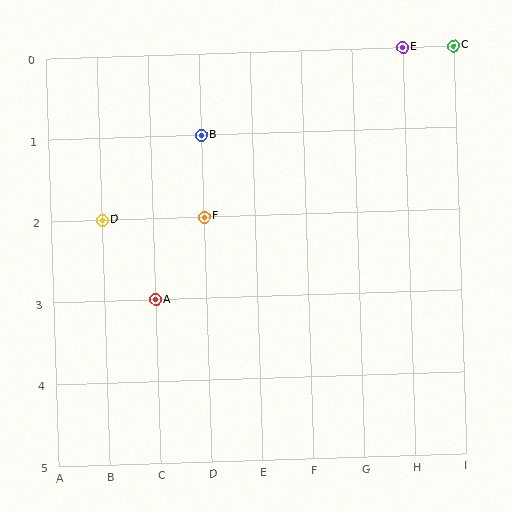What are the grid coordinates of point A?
Point A is at grid coordinates (C, 3).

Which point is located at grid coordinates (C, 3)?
Point A is at (C, 3).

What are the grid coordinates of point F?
Point F is at grid coordinates (D, 2).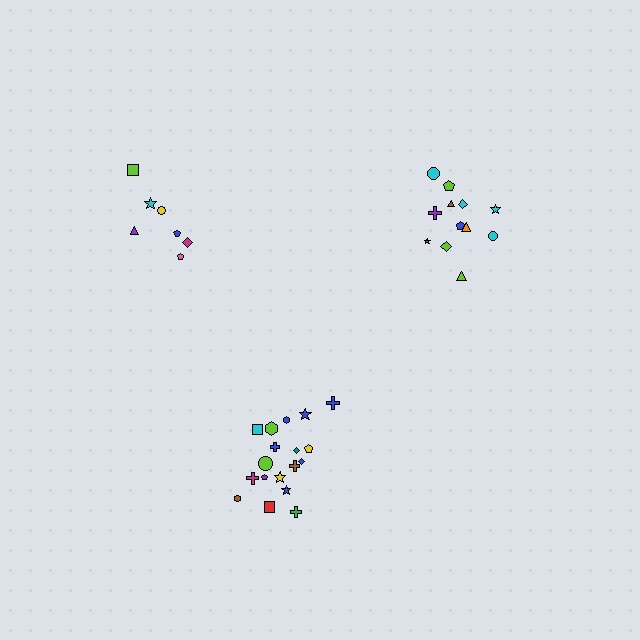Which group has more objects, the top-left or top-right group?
The top-right group.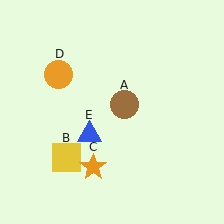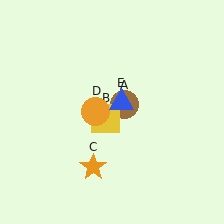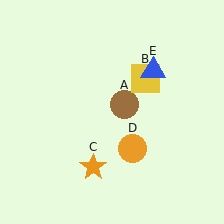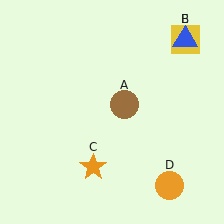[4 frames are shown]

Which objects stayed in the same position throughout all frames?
Brown circle (object A) and orange star (object C) remained stationary.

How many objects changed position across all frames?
3 objects changed position: yellow square (object B), orange circle (object D), blue triangle (object E).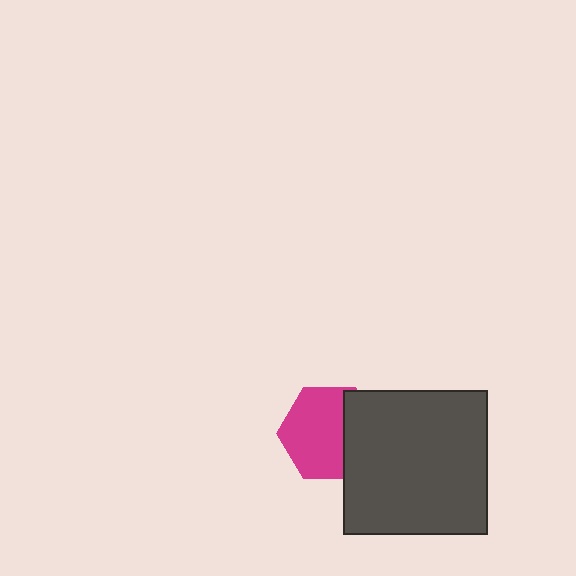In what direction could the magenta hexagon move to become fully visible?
The magenta hexagon could move left. That would shift it out from behind the dark gray square entirely.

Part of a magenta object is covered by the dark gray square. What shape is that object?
It is a hexagon.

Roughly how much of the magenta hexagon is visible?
Most of it is visible (roughly 68%).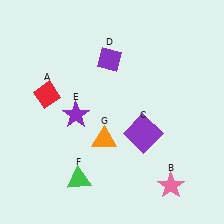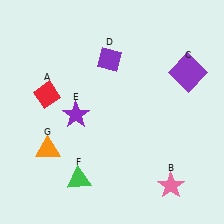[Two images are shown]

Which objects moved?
The objects that moved are: the purple square (C), the orange triangle (G).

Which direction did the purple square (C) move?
The purple square (C) moved up.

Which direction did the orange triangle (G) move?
The orange triangle (G) moved left.